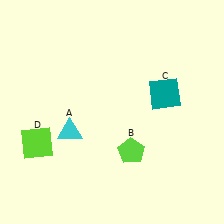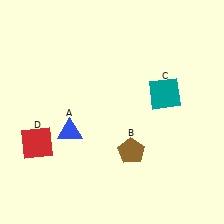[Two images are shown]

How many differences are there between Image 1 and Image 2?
There are 3 differences between the two images.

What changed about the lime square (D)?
In Image 1, D is lime. In Image 2, it changed to red.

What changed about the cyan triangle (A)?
In Image 1, A is cyan. In Image 2, it changed to blue.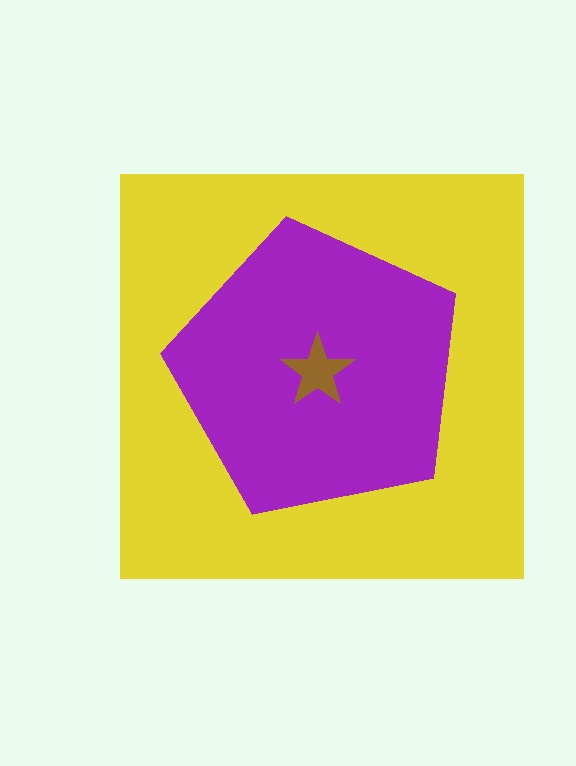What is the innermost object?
The brown star.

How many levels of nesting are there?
3.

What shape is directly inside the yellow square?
The purple pentagon.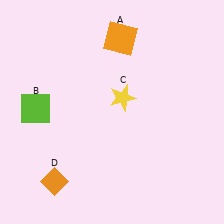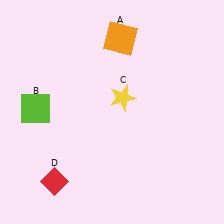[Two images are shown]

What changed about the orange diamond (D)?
In Image 1, D is orange. In Image 2, it changed to red.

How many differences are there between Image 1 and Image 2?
There is 1 difference between the two images.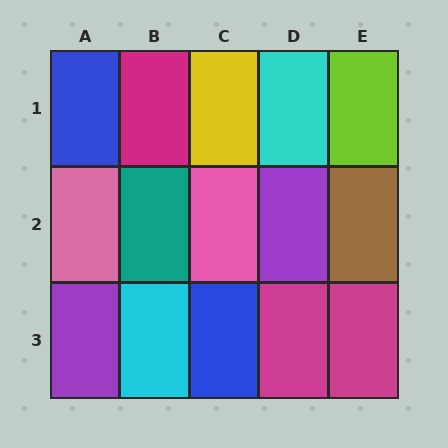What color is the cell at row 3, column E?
Magenta.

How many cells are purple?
2 cells are purple.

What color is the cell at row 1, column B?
Magenta.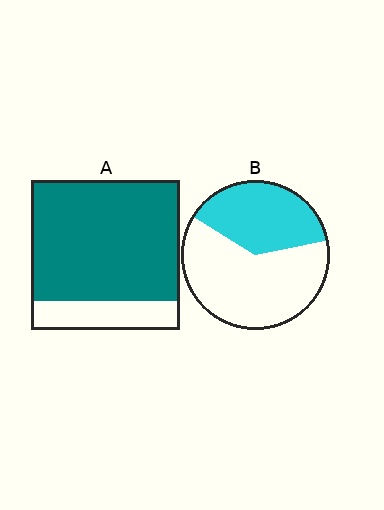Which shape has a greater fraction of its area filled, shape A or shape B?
Shape A.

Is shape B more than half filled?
No.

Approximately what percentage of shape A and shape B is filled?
A is approximately 80% and B is approximately 40%.